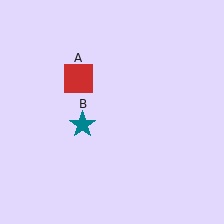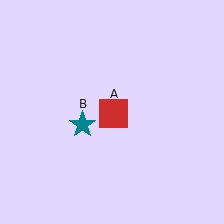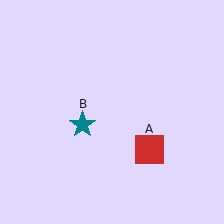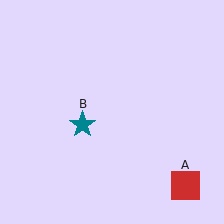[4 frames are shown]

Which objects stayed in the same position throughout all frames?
Teal star (object B) remained stationary.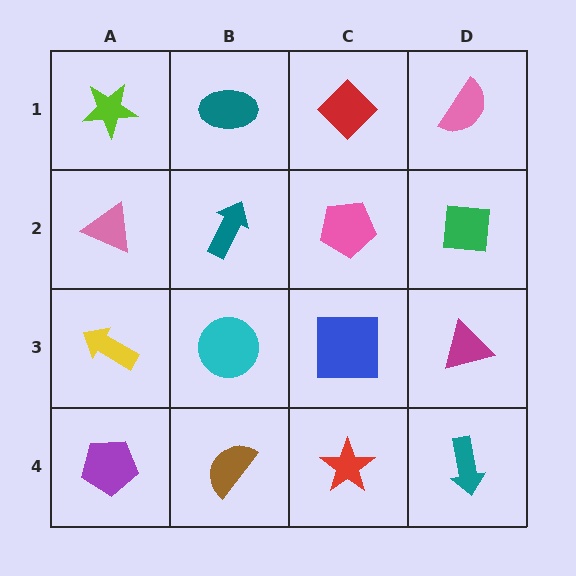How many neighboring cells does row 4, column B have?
3.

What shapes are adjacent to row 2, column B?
A teal ellipse (row 1, column B), a cyan circle (row 3, column B), a pink triangle (row 2, column A), a pink pentagon (row 2, column C).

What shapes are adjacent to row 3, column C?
A pink pentagon (row 2, column C), a red star (row 4, column C), a cyan circle (row 3, column B), a magenta triangle (row 3, column D).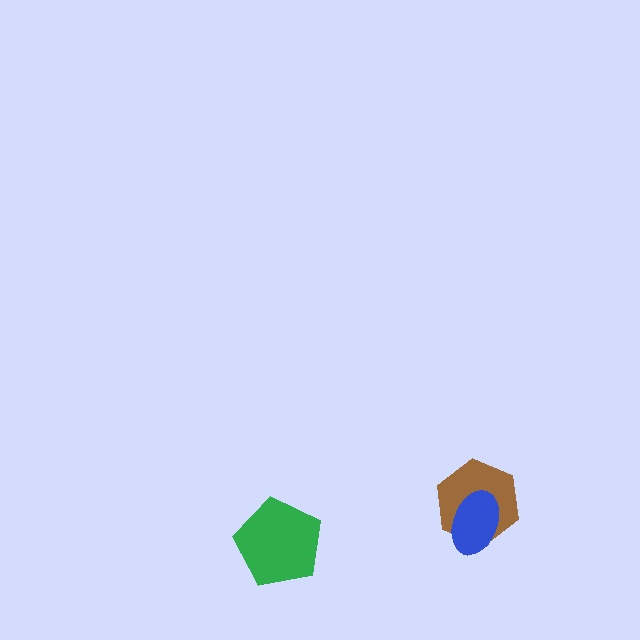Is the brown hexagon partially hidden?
Yes, it is partially covered by another shape.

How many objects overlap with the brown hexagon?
1 object overlaps with the brown hexagon.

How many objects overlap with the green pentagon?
0 objects overlap with the green pentagon.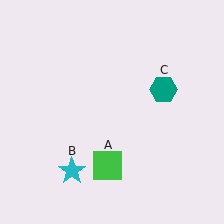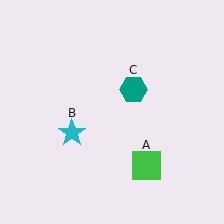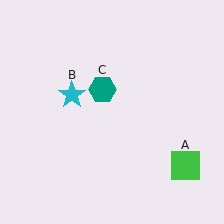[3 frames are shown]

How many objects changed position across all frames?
3 objects changed position: green square (object A), cyan star (object B), teal hexagon (object C).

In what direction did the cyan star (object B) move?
The cyan star (object B) moved up.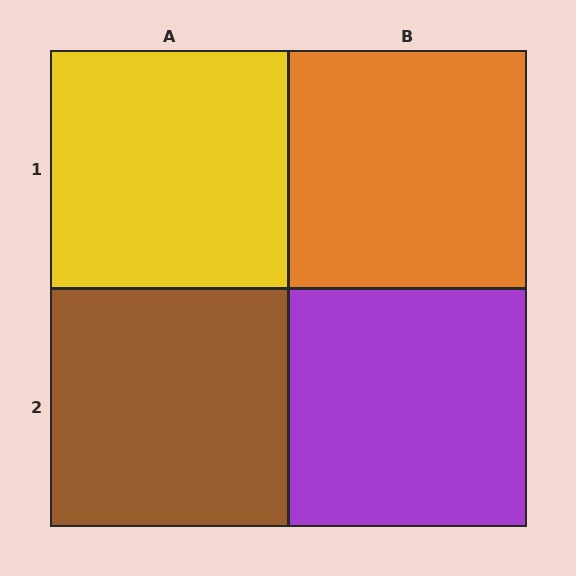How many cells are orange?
1 cell is orange.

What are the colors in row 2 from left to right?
Brown, purple.